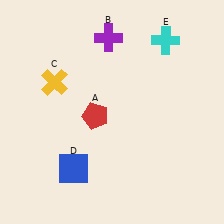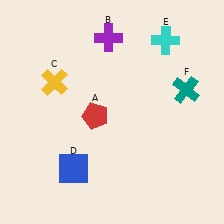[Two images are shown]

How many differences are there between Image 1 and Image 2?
There is 1 difference between the two images.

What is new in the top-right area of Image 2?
A teal cross (F) was added in the top-right area of Image 2.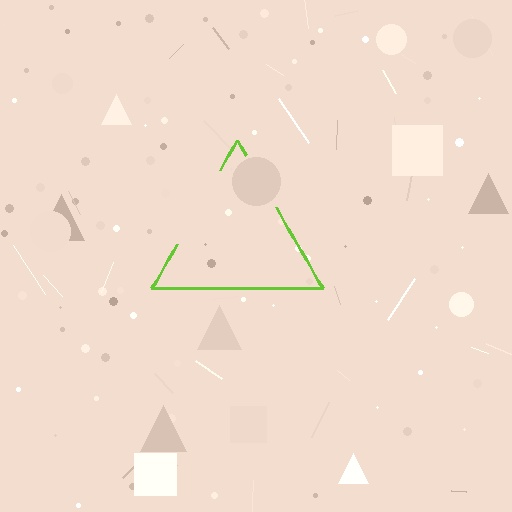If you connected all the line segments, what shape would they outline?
They would outline a triangle.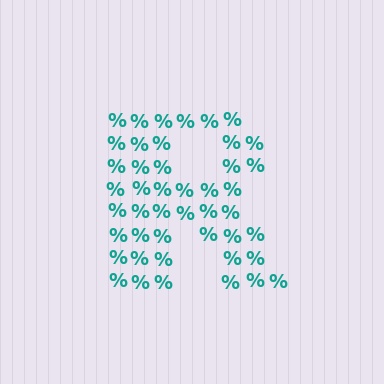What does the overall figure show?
The overall figure shows the letter R.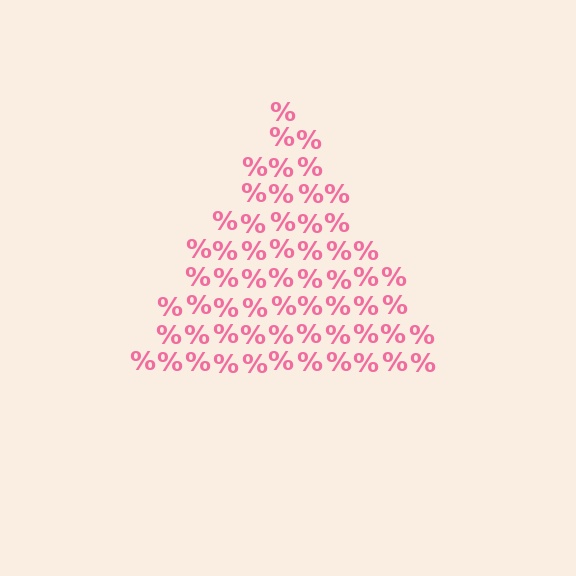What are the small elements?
The small elements are percent signs.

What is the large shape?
The large shape is a triangle.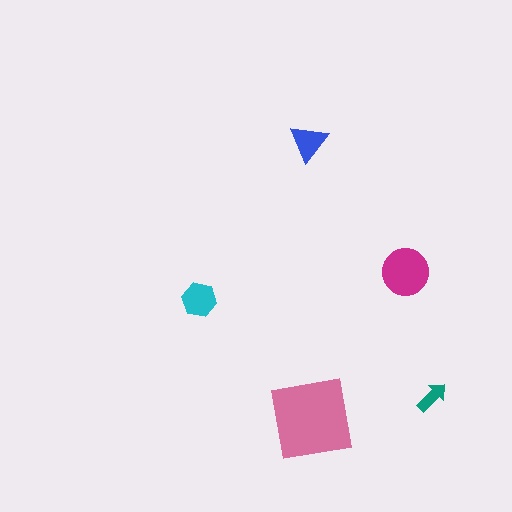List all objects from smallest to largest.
The teal arrow, the blue triangle, the cyan hexagon, the magenta circle, the pink square.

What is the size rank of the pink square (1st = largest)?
1st.